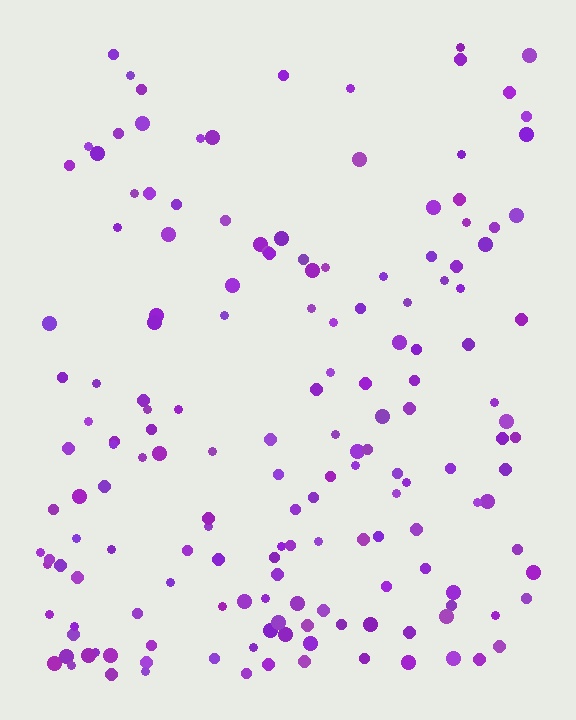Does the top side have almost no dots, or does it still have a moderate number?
Still a moderate number, just noticeably fewer than the bottom.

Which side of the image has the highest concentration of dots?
The bottom.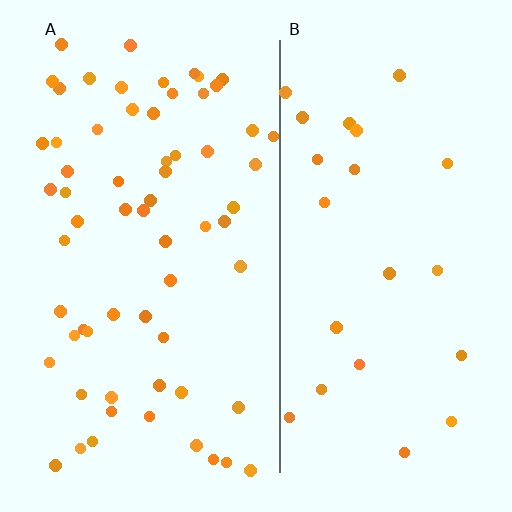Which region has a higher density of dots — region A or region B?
A (the left).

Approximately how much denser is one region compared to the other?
Approximately 2.8× — region A over region B.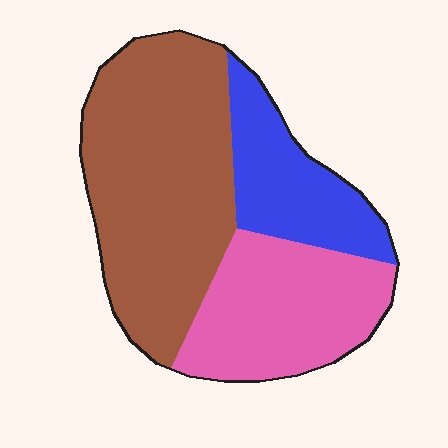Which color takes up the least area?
Blue, at roughly 20%.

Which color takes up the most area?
Brown, at roughly 50%.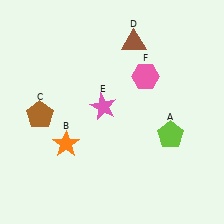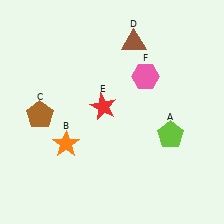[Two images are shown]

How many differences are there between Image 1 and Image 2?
There is 1 difference between the two images.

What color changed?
The star (E) changed from pink in Image 1 to red in Image 2.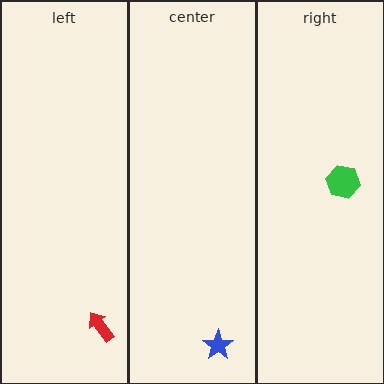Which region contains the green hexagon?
The right region.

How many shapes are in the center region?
1.